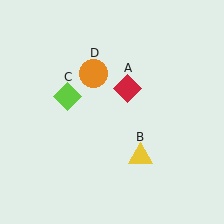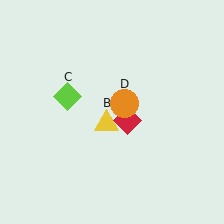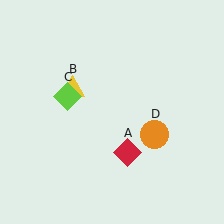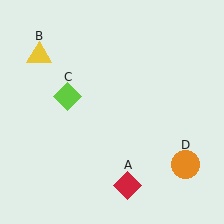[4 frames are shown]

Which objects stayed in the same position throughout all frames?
Lime diamond (object C) remained stationary.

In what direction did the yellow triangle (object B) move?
The yellow triangle (object B) moved up and to the left.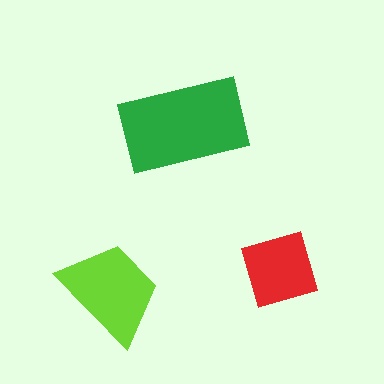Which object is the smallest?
The red square.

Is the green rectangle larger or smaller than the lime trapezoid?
Larger.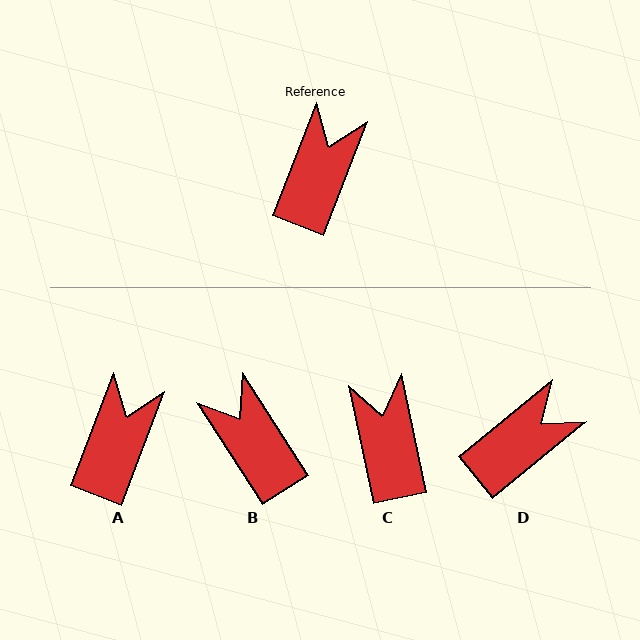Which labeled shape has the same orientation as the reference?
A.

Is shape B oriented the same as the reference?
No, it is off by about 54 degrees.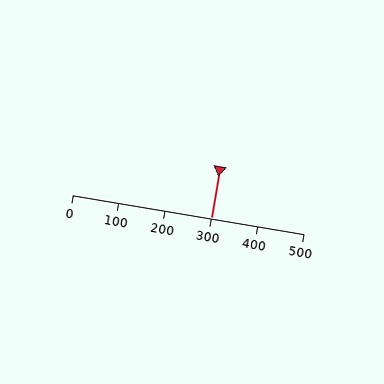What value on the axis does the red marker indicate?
The marker indicates approximately 300.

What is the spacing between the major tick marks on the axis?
The major ticks are spaced 100 apart.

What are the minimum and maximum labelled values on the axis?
The axis runs from 0 to 500.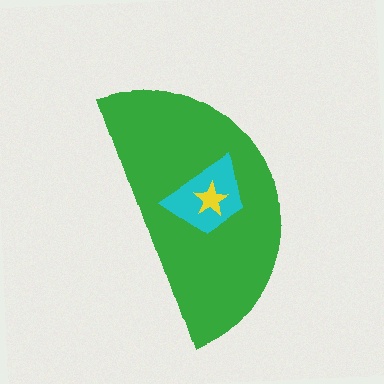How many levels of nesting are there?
3.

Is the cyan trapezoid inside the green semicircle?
Yes.